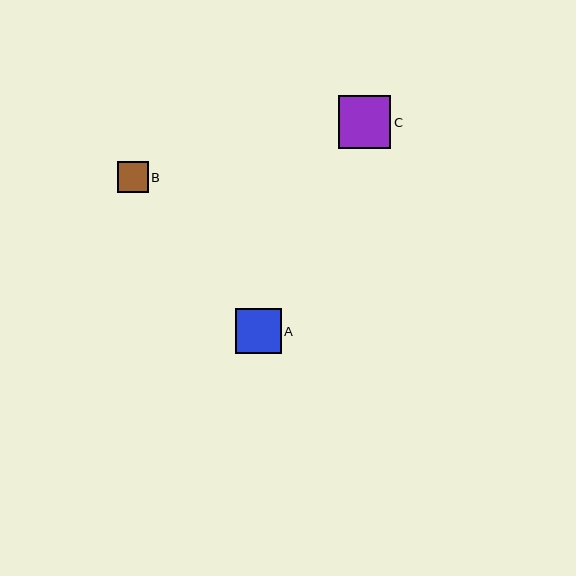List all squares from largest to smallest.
From largest to smallest: C, A, B.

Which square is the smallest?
Square B is the smallest with a size of approximately 31 pixels.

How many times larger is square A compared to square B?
Square A is approximately 1.5 times the size of square B.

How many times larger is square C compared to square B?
Square C is approximately 1.7 times the size of square B.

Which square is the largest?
Square C is the largest with a size of approximately 53 pixels.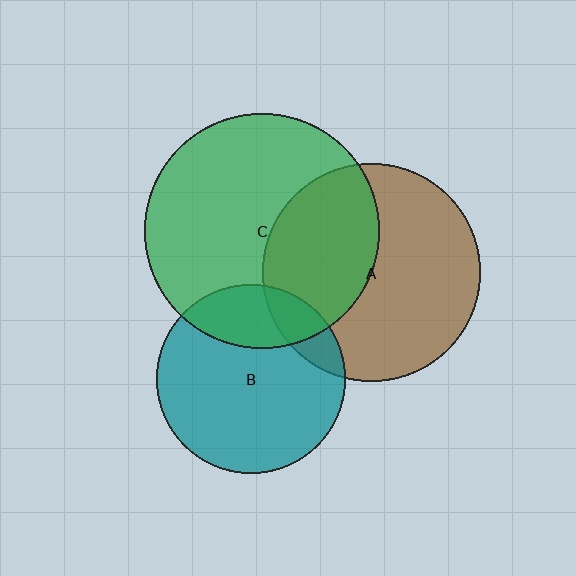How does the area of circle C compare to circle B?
Approximately 1.5 times.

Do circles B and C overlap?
Yes.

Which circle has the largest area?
Circle C (green).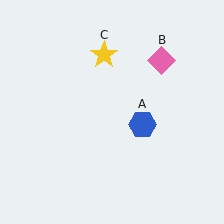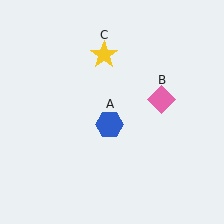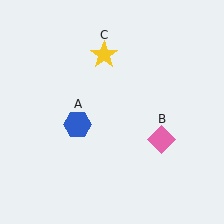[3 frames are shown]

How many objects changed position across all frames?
2 objects changed position: blue hexagon (object A), pink diamond (object B).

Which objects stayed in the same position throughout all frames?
Yellow star (object C) remained stationary.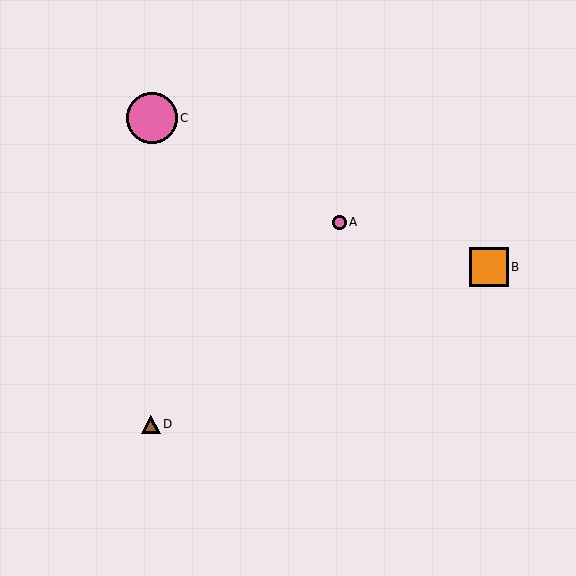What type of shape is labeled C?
Shape C is a pink circle.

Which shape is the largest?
The pink circle (labeled C) is the largest.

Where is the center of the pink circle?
The center of the pink circle is at (152, 118).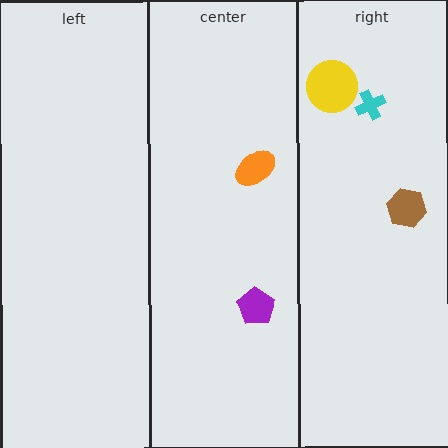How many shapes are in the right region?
3.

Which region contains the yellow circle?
The right region.